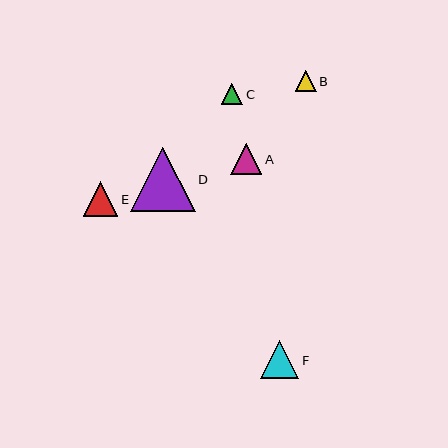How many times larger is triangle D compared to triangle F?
Triangle D is approximately 1.7 times the size of triangle F.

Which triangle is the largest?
Triangle D is the largest with a size of approximately 65 pixels.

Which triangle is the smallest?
Triangle B is the smallest with a size of approximately 21 pixels.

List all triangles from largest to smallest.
From largest to smallest: D, F, E, A, C, B.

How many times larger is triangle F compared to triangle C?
Triangle F is approximately 1.8 times the size of triangle C.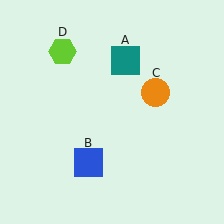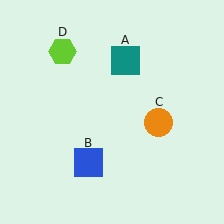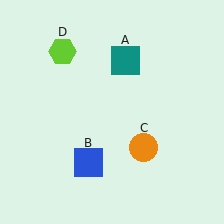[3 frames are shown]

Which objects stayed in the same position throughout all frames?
Teal square (object A) and blue square (object B) and lime hexagon (object D) remained stationary.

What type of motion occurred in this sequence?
The orange circle (object C) rotated clockwise around the center of the scene.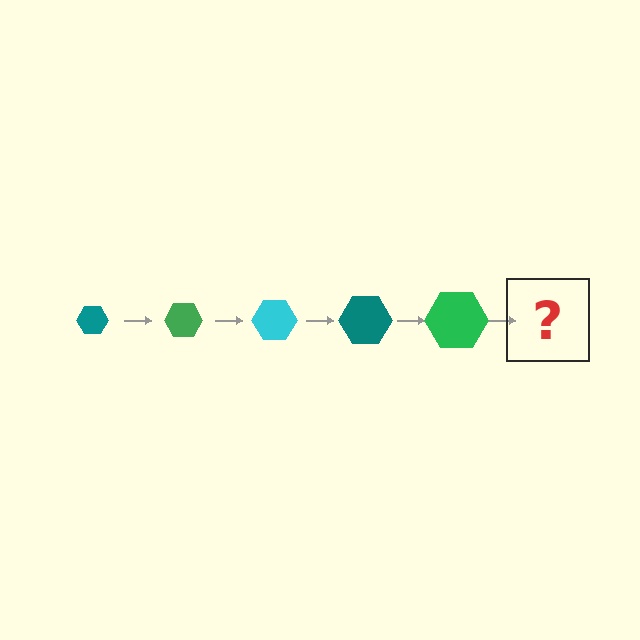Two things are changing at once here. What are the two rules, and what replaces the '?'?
The two rules are that the hexagon grows larger each step and the color cycles through teal, green, and cyan. The '?' should be a cyan hexagon, larger than the previous one.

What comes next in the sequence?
The next element should be a cyan hexagon, larger than the previous one.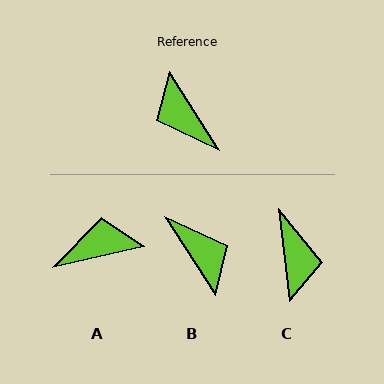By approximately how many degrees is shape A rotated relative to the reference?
Approximately 109 degrees clockwise.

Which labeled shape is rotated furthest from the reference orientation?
B, about 179 degrees away.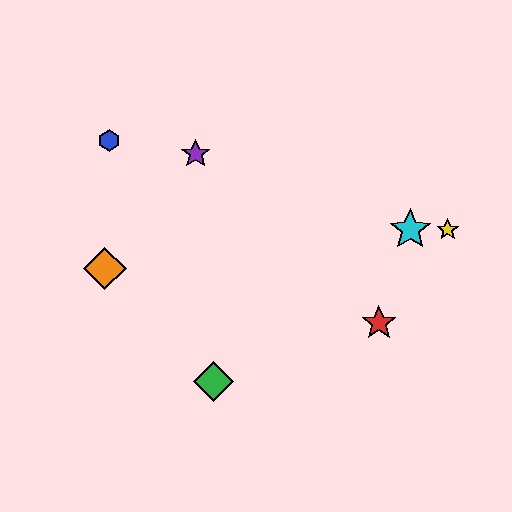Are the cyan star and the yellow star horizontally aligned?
Yes, both are at y≈230.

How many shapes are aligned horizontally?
2 shapes (the yellow star, the cyan star) are aligned horizontally.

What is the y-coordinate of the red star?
The red star is at y≈323.